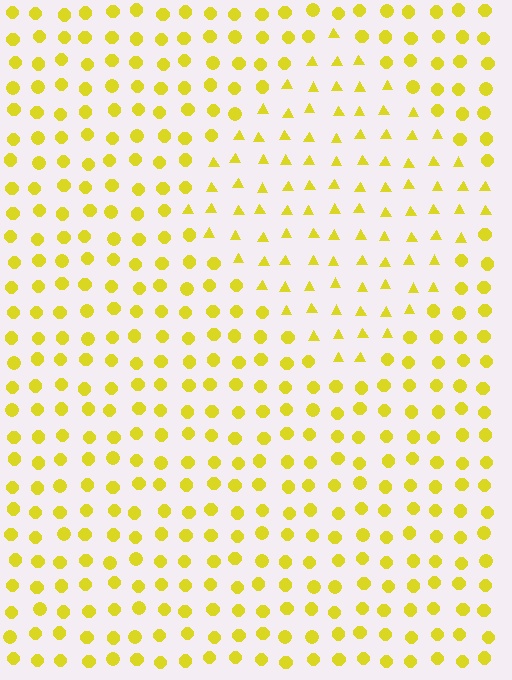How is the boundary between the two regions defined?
The boundary is defined by a change in element shape: triangles inside vs. circles outside. All elements share the same color and spacing.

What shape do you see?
I see a diamond.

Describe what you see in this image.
The image is filled with small yellow elements arranged in a uniform grid. A diamond-shaped region contains triangles, while the surrounding area contains circles. The boundary is defined purely by the change in element shape.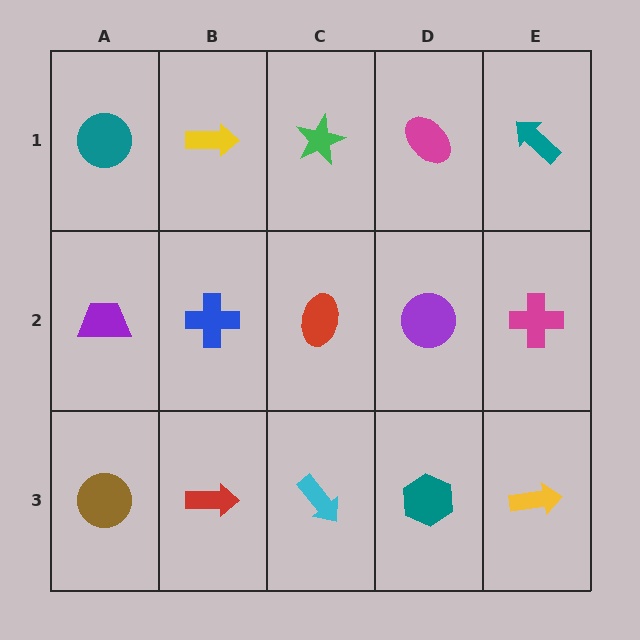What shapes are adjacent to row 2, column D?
A magenta ellipse (row 1, column D), a teal hexagon (row 3, column D), a red ellipse (row 2, column C), a magenta cross (row 2, column E).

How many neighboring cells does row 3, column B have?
3.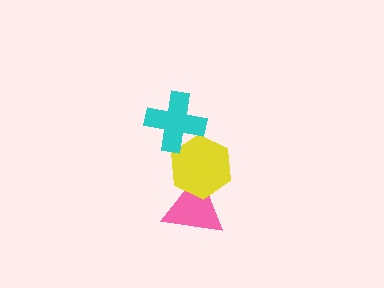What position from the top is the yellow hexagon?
The yellow hexagon is 2nd from the top.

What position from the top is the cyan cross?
The cyan cross is 1st from the top.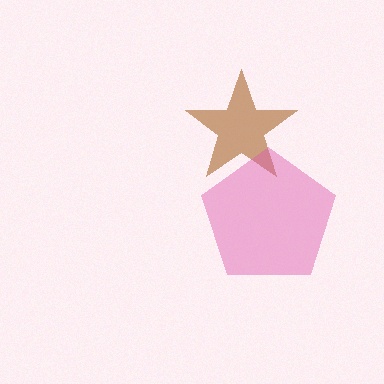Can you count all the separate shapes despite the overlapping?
Yes, there are 2 separate shapes.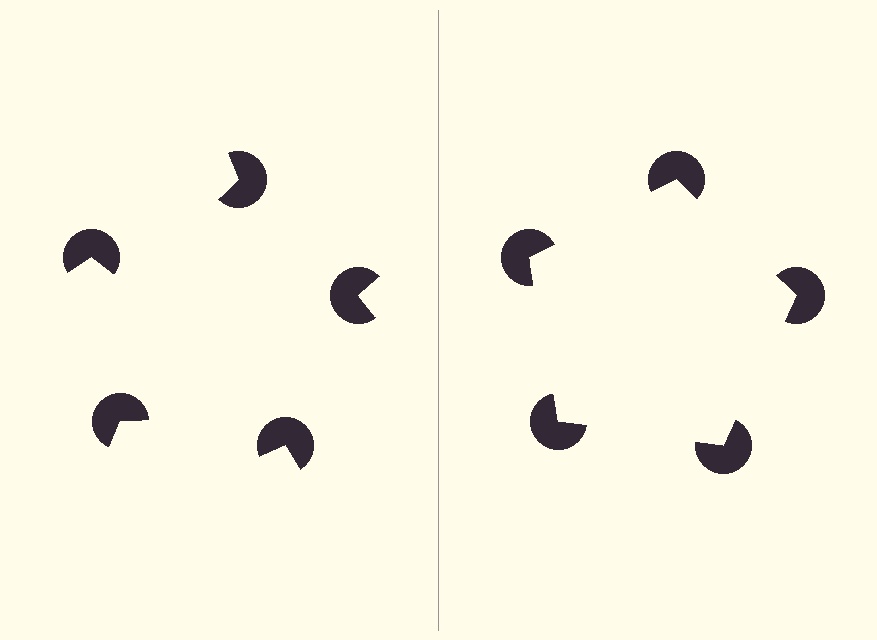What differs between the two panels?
The pac-man discs are positioned identically on both sides; only the wedge orientations differ. On the right they align to a pentagon; on the left they are misaligned.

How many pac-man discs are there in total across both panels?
10 — 5 on each side.